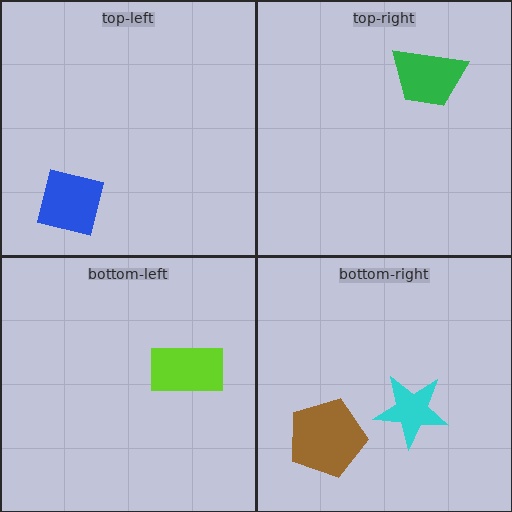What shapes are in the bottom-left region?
The lime rectangle.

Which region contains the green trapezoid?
The top-right region.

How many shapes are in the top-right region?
1.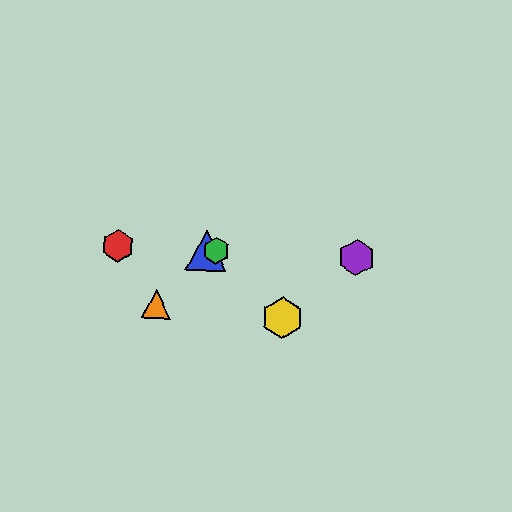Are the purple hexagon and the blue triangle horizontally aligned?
Yes, both are at y≈258.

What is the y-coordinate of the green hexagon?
The green hexagon is at y≈251.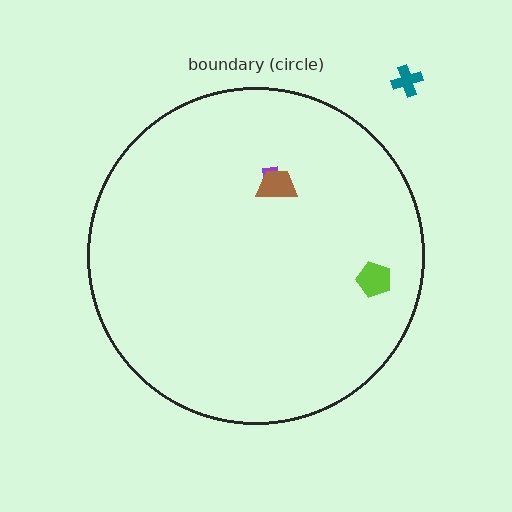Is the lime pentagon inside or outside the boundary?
Inside.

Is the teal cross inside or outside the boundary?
Outside.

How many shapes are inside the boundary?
3 inside, 1 outside.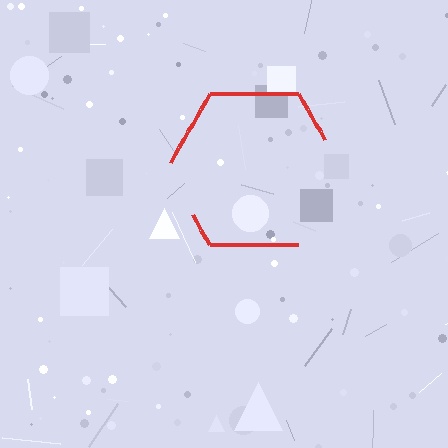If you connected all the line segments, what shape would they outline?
They would outline a hexagon.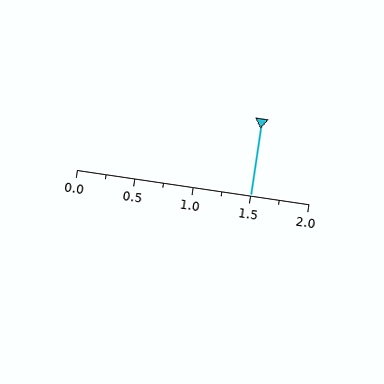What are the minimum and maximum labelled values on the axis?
The axis runs from 0.0 to 2.0.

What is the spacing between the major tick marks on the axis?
The major ticks are spaced 0.5 apart.